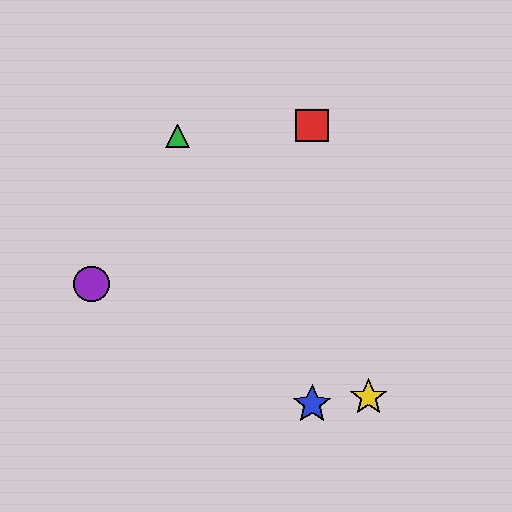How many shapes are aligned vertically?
2 shapes (the red square, the blue star) are aligned vertically.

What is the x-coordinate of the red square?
The red square is at x≈312.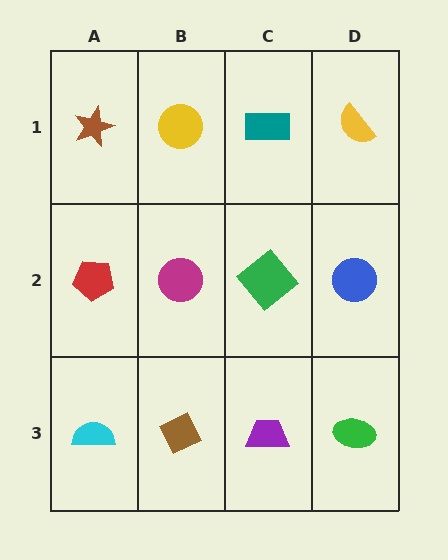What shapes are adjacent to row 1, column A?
A red pentagon (row 2, column A), a yellow circle (row 1, column B).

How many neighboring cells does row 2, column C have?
4.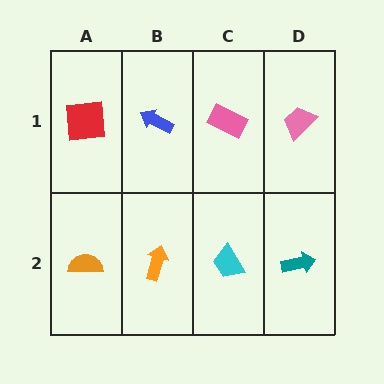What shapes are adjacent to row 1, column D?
A teal arrow (row 2, column D), a pink rectangle (row 1, column C).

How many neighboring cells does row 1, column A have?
2.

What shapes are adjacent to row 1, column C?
A cyan trapezoid (row 2, column C), a blue arrow (row 1, column B), a pink trapezoid (row 1, column D).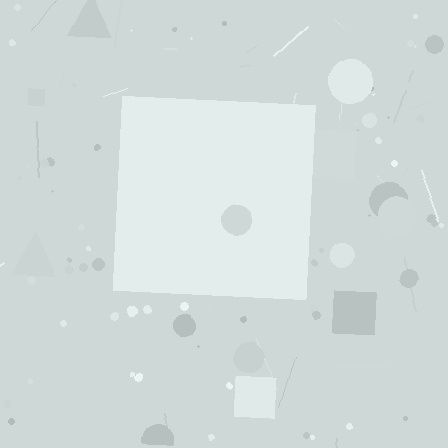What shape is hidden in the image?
A square is hidden in the image.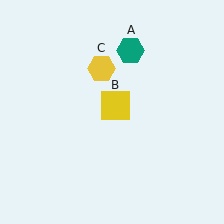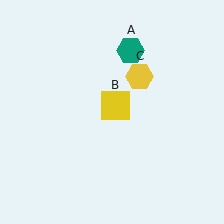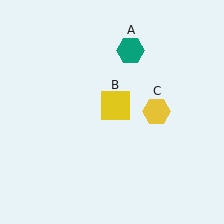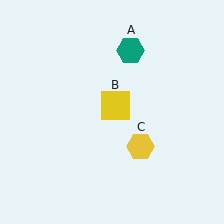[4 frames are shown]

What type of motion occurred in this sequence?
The yellow hexagon (object C) rotated clockwise around the center of the scene.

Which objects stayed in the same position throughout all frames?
Teal hexagon (object A) and yellow square (object B) remained stationary.